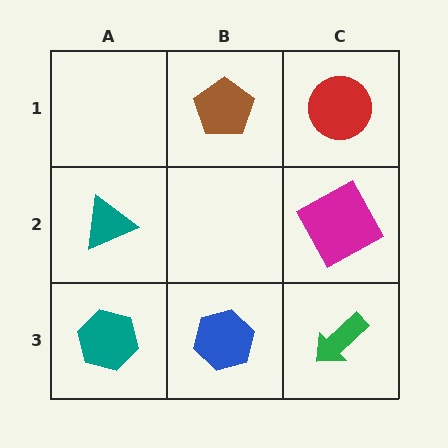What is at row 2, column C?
A magenta square.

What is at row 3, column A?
A teal hexagon.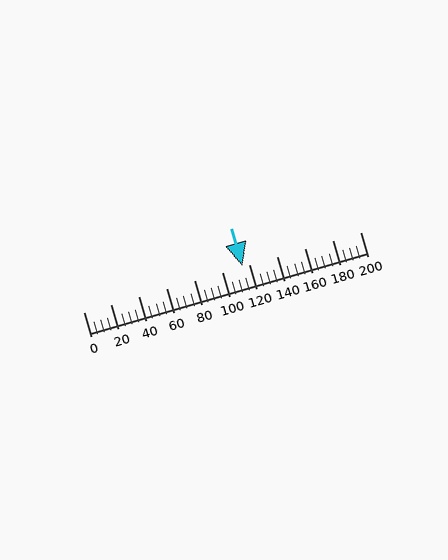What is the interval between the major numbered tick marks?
The major tick marks are spaced 20 units apart.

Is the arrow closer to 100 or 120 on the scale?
The arrow is closer to 120.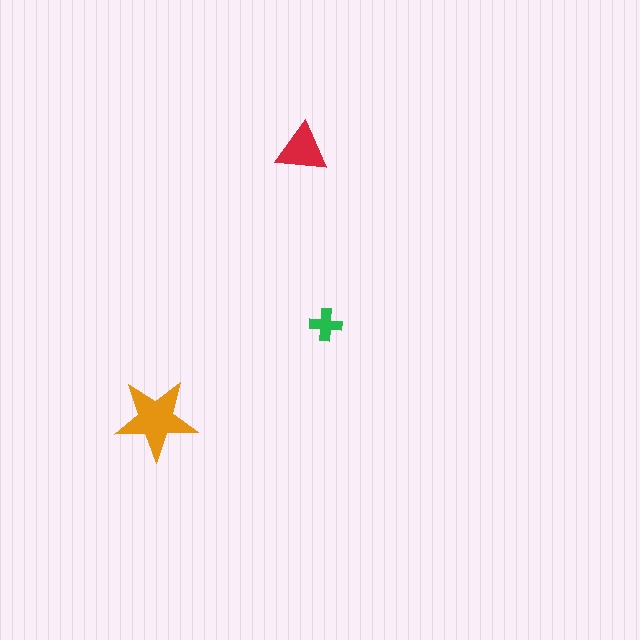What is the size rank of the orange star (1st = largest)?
1st.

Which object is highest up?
The red triangle is topmost.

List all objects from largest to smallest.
The orange star, the red triangle, the green cross.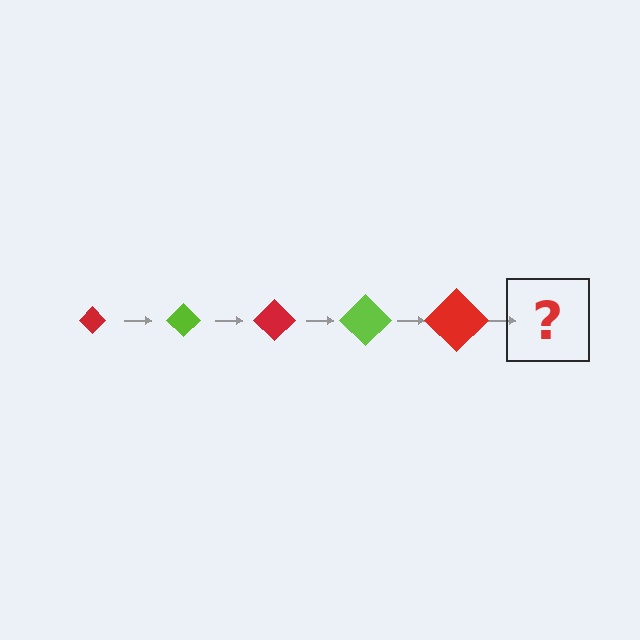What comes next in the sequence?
The next element should be a lime diamond, larger than the previous one.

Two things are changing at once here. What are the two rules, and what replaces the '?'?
The two rules are that the diamond grows larger each step and the color cycles through red and lime. The '?' should be a lime diamond, larger than the previous one.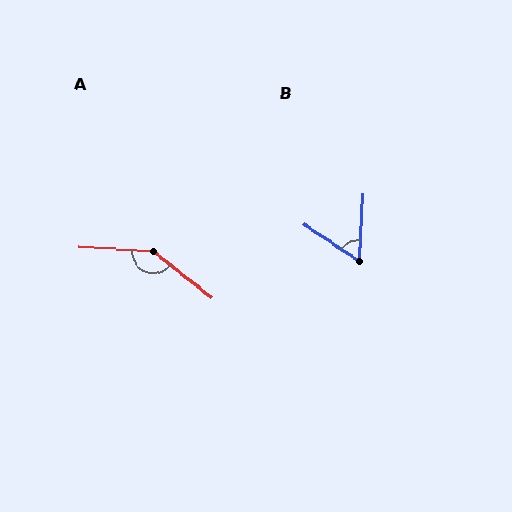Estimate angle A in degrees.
Approximately 145 degrees.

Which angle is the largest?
A, at approximately 145 degrees.